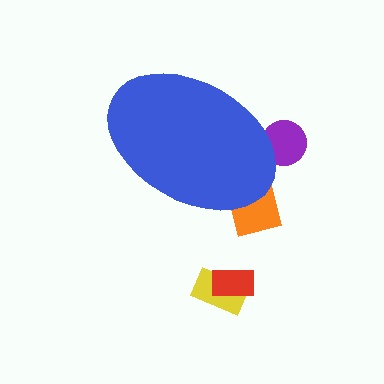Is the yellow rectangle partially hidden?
No, the yellow rectangle is fully visible.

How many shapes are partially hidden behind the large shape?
2 shapes are partially hidden.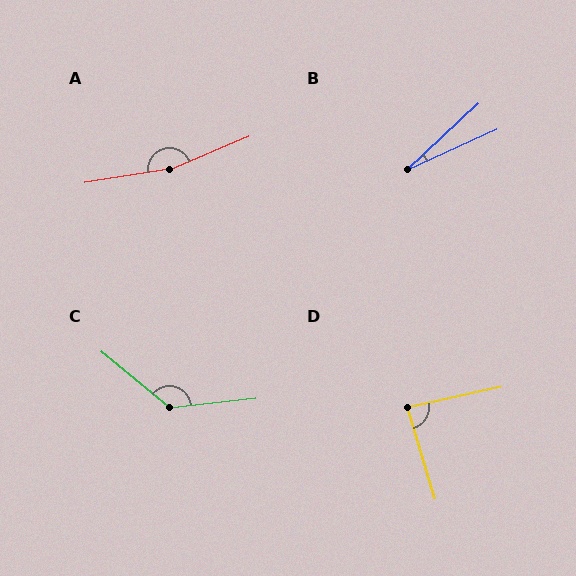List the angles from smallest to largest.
B (19°), D (85°), C (134°), A (166°).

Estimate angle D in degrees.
Approximately 85 degrees.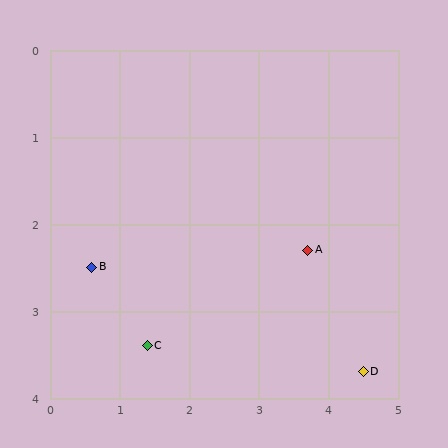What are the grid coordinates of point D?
Point D is at approximately (4.5, 3.7).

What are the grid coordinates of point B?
Point B is at approximately (0.6, 2.5).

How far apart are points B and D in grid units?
Points B and D are about 4.1 grid units apart.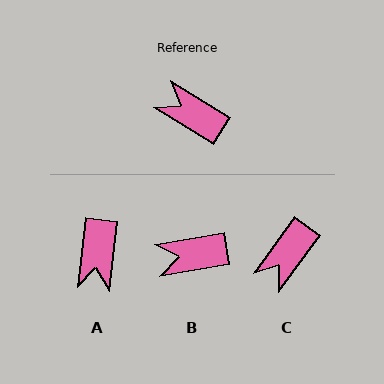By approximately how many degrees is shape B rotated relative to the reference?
Approximately 42 degrees counter-clockwise.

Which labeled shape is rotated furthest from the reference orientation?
A, about 115 degrees away.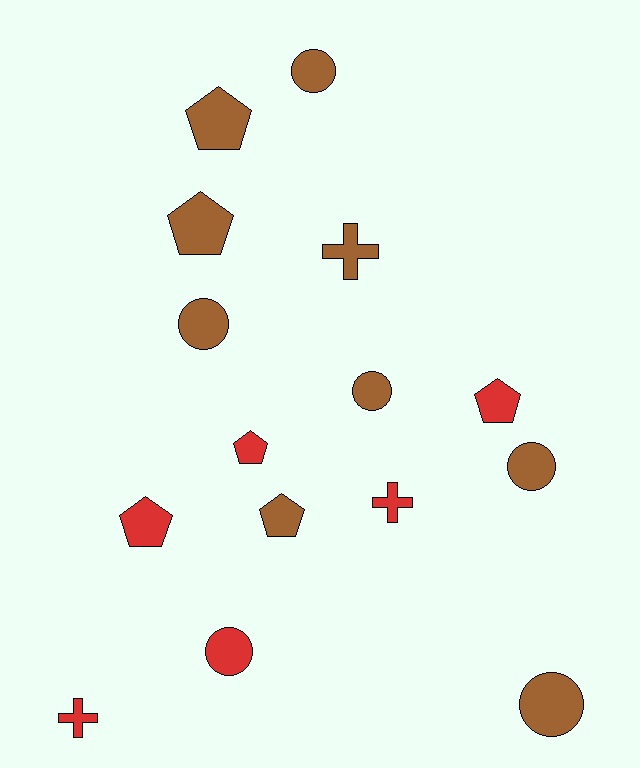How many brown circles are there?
There are 5 brown circles.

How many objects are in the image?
There are 15 objects.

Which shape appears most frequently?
Circle, with 6 objects.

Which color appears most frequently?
Brown, with 9 objects.